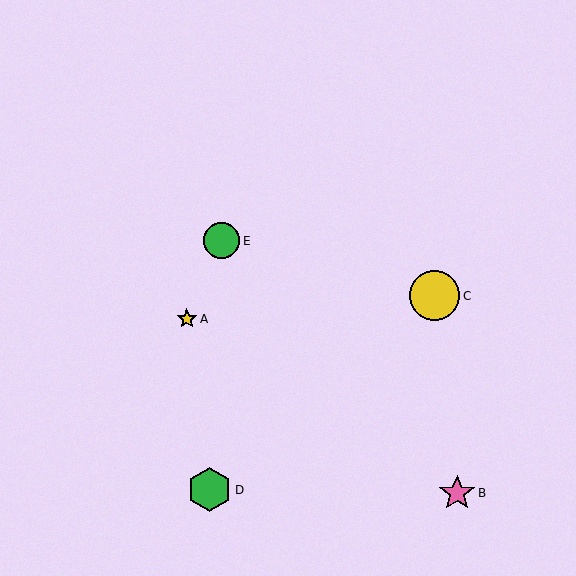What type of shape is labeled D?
Shape D is a green hexagon.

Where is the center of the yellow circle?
The center of the yellow circle is at (435, 296).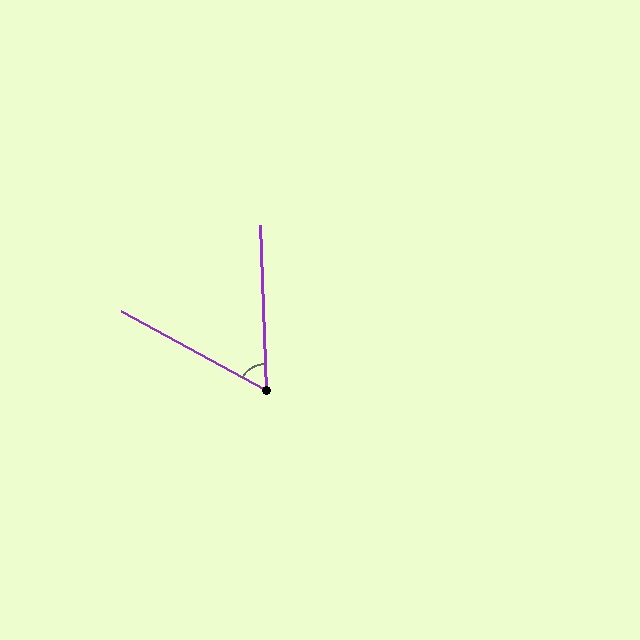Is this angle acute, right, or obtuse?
It is acute.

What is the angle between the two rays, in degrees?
Approximately 59 degrees.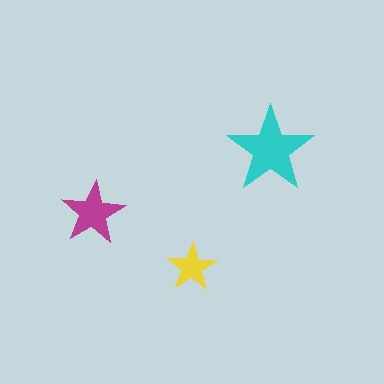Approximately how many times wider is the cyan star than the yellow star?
About 2 times wider.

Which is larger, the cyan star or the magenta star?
The cyan one.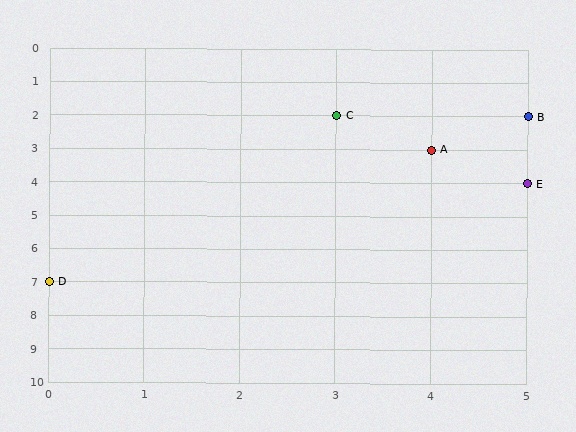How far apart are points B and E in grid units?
Points B and E are 2 rows apart.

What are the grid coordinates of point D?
Point D is at grid coordinates (0, 7).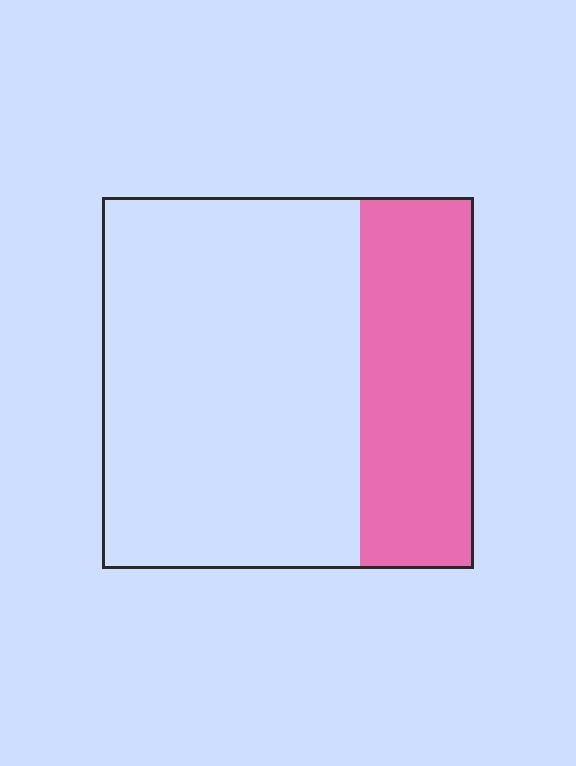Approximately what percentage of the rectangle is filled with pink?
Approximately 30%.